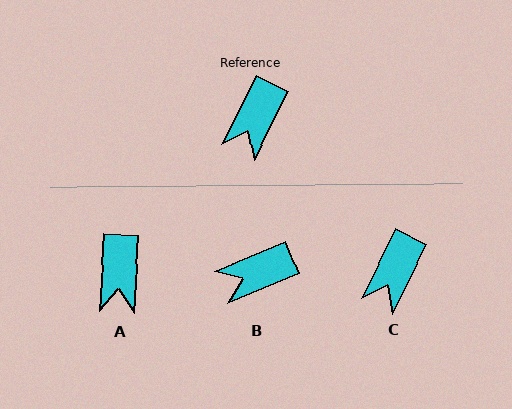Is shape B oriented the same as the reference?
No, it is off by about 40 degrees.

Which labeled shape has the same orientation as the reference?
C.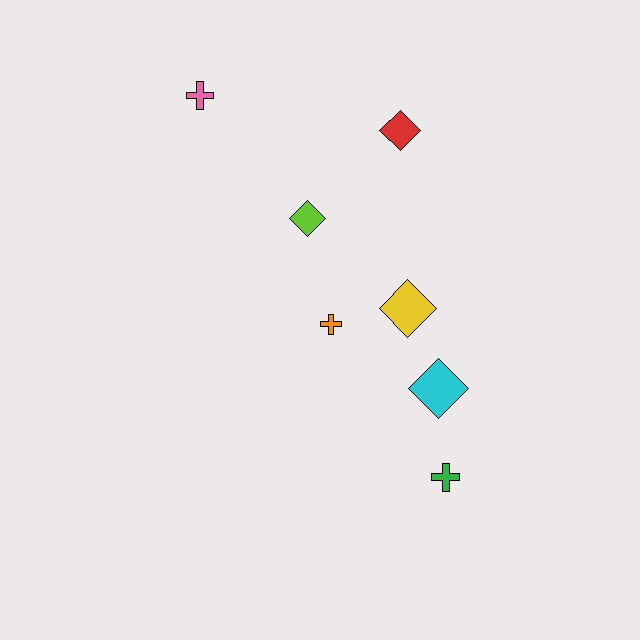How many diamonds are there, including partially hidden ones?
There are 4 diamonds.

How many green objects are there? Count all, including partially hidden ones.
There is 1 green object.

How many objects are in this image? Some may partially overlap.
There are 7 objects.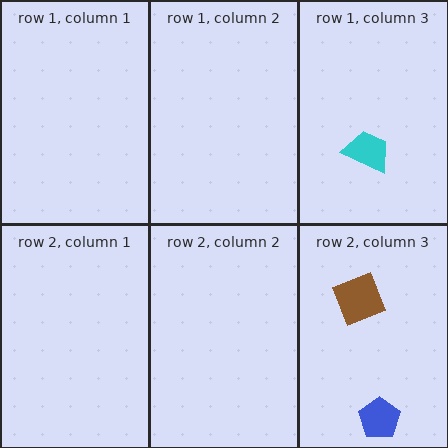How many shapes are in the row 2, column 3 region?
2.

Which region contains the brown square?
The row 2, column 3 region.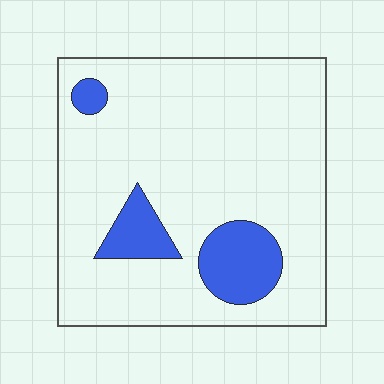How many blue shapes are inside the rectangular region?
3.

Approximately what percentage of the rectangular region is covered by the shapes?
Approximately 15%.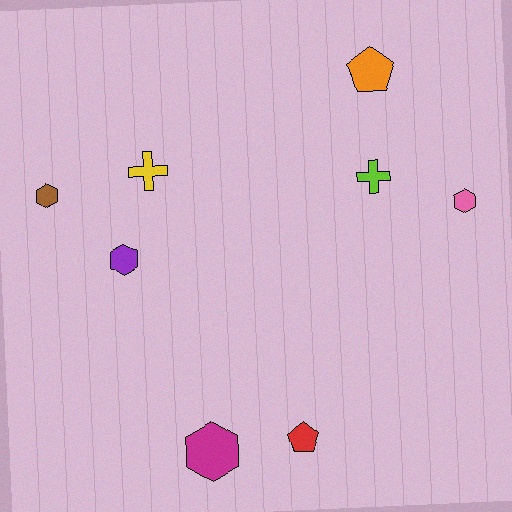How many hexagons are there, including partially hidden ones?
There are 4 hexagons.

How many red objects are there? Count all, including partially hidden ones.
There is 1 red object.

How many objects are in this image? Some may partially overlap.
There are 8 objects.